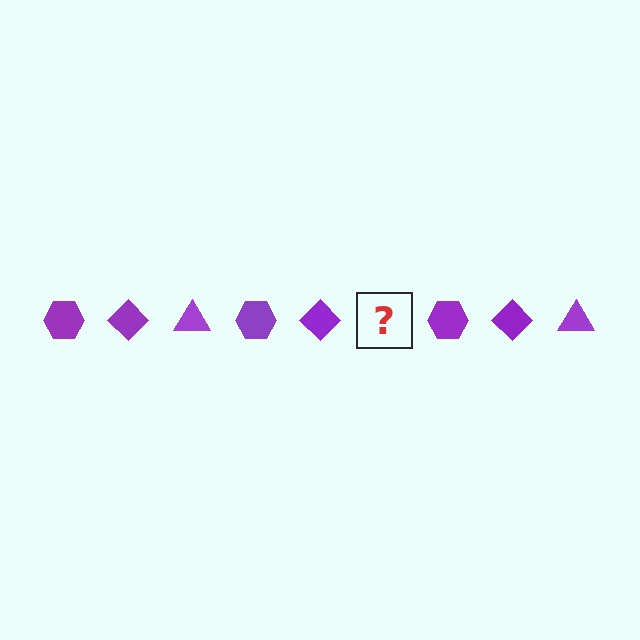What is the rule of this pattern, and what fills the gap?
The rule is that the pattern cycles through hexagon, diamond, triangle shapes in purple. The gap should be filled with a purple triangle.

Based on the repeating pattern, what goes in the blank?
The blank should be a purple triangle.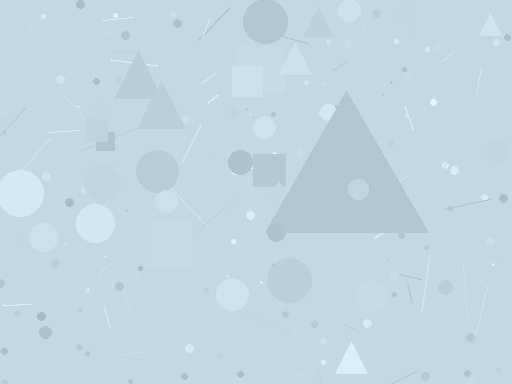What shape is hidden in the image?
A triangle is hidden in the image.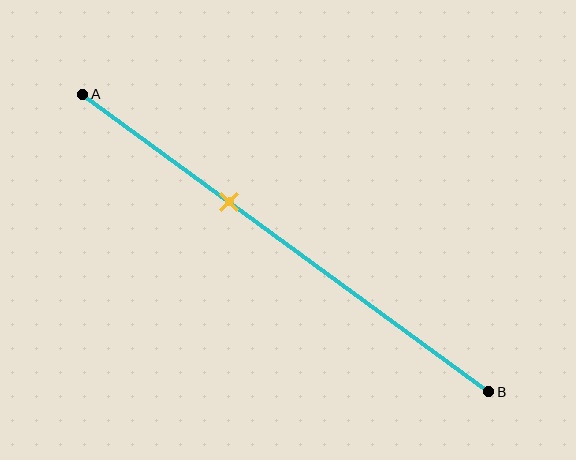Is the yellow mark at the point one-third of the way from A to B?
Yes, the mark is approximately at the one-third point.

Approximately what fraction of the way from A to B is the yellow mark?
The yellow mark is approximately 35% of the way from A to B.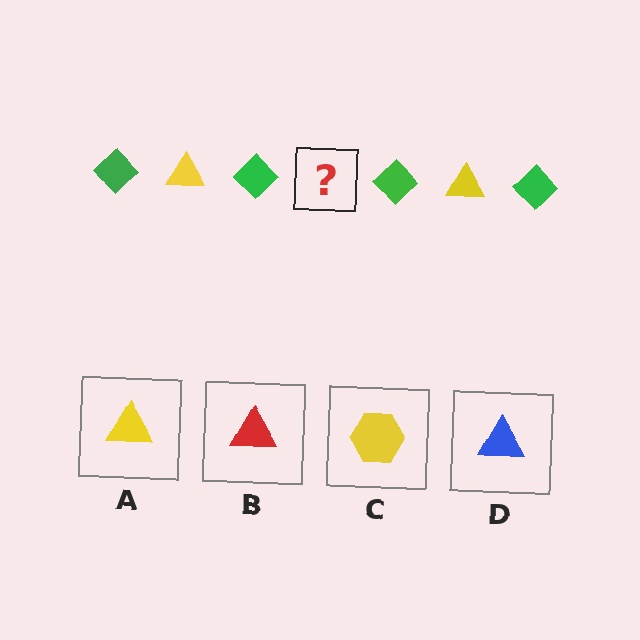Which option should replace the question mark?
Option A.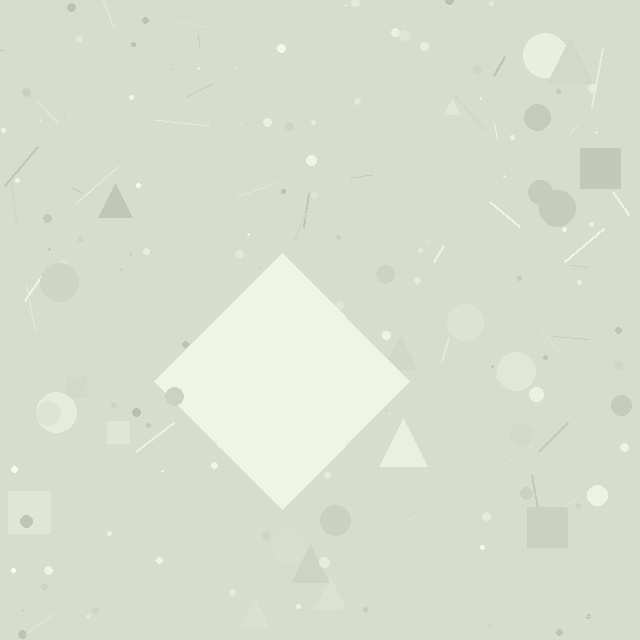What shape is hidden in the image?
A diamond is hidden in the image.